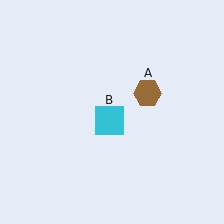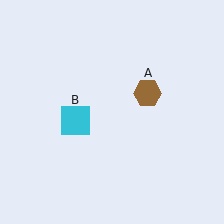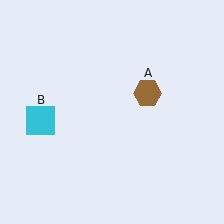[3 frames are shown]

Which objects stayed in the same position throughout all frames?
Brown hexagon (object A) remained stationary.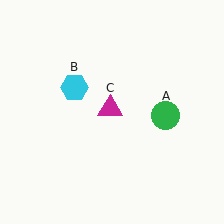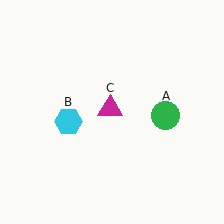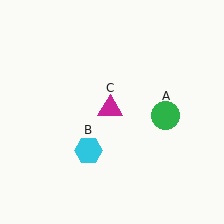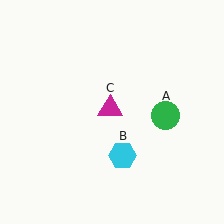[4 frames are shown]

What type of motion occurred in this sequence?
The cyan hexagon (object B) rotated counterclockwise around the center of the scene.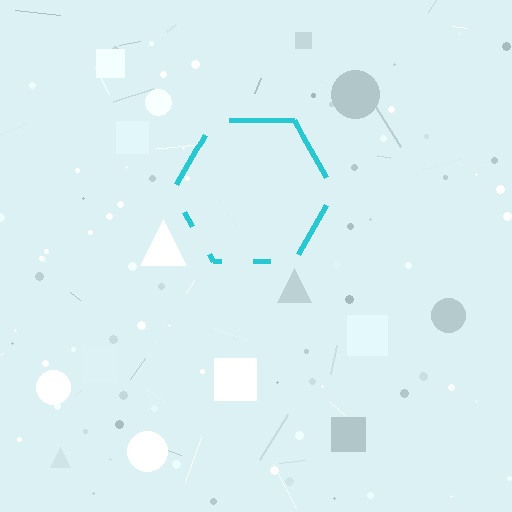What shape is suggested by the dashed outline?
The dashed outline suggests a hexagon.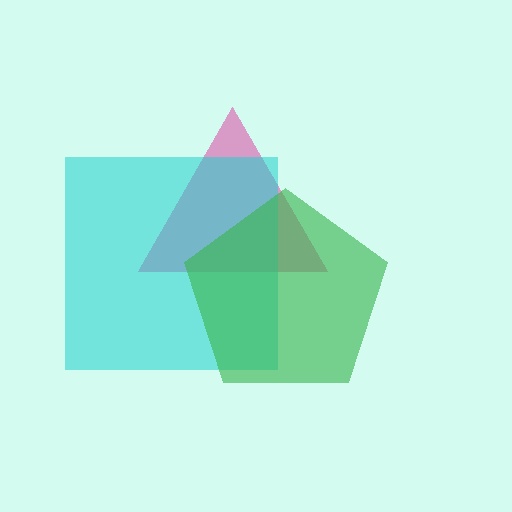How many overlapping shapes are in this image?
There are 3 overlapping shapes in the image.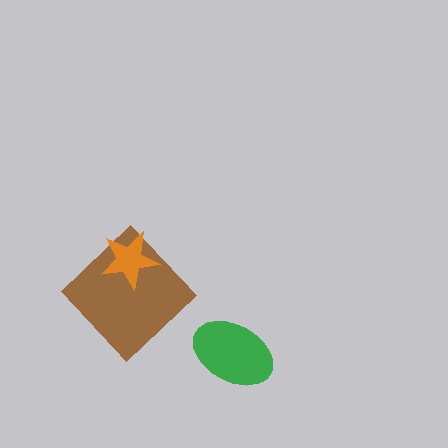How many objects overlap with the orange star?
1 object overlaps with the orange star.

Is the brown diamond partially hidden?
Yes, it is partially covered by another shape.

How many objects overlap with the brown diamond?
1 object overlaps with the brown diamond.